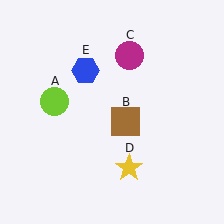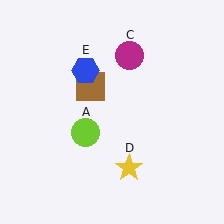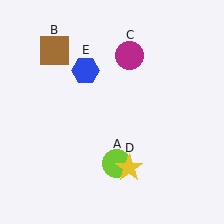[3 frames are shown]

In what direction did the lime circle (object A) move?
The lime circle (object A) moved down and to the right.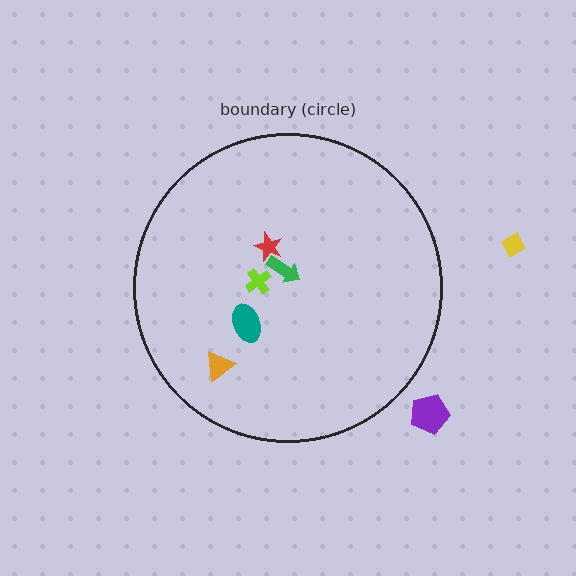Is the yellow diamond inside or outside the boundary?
Outside.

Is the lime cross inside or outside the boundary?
Inside.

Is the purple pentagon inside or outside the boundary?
Outside.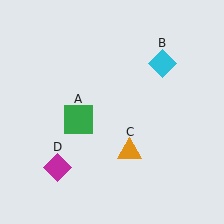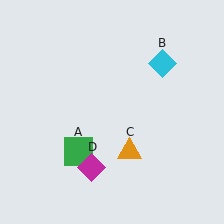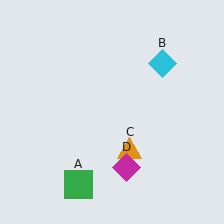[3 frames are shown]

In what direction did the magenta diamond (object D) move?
The magenta diamond (object D) moved right.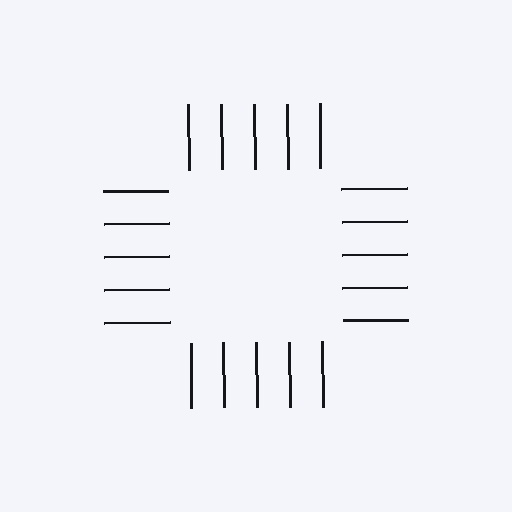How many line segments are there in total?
20 — 5 along each of the 4 edges.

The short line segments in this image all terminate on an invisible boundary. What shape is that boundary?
An illusory square — the line segments terminate on its edges but no continuous stroke is drawn.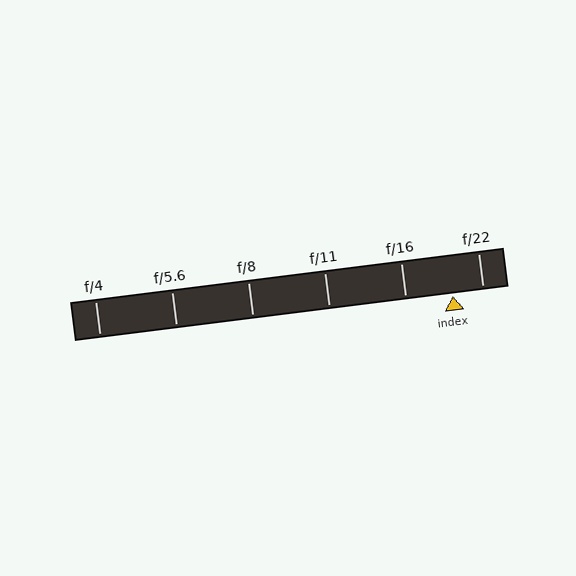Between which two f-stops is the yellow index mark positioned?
The index mark is between f/16 and f/22.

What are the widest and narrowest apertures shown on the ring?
The widest aperture shown is f/4 and the narrowest is f/22.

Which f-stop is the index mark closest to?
The index mark is closest to f/22.